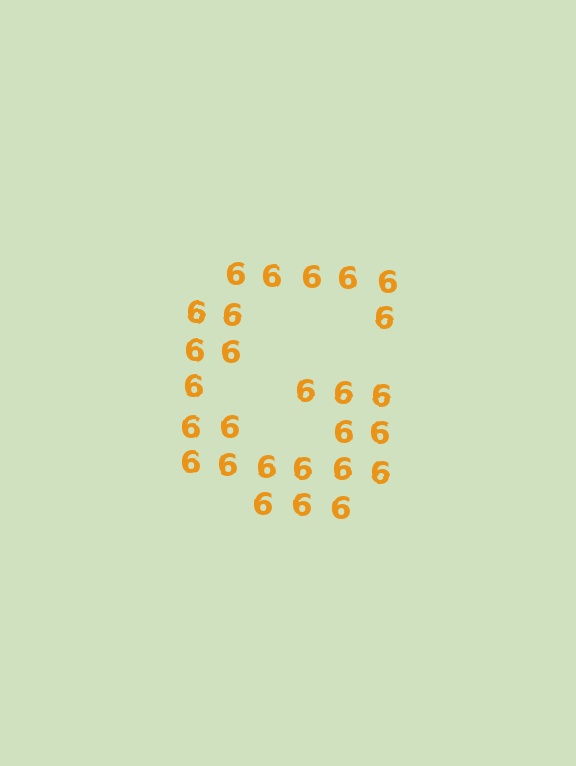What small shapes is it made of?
It is made of small digit 6's.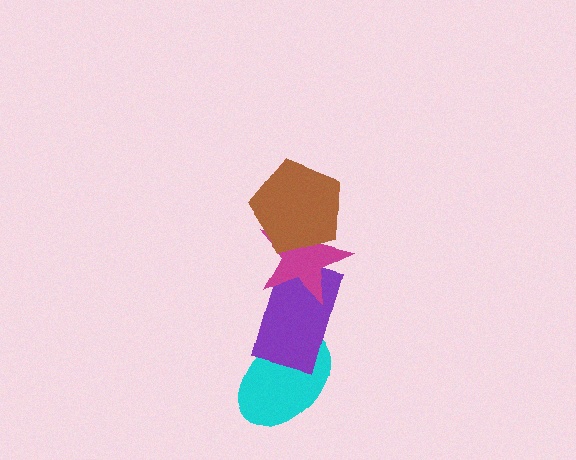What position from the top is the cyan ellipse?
The cyan ellipse is 4th from the top.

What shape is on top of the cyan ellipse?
The purple rectangle is on top of the cyan ellipse.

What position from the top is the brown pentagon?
The brown pentagon is 1st from the top.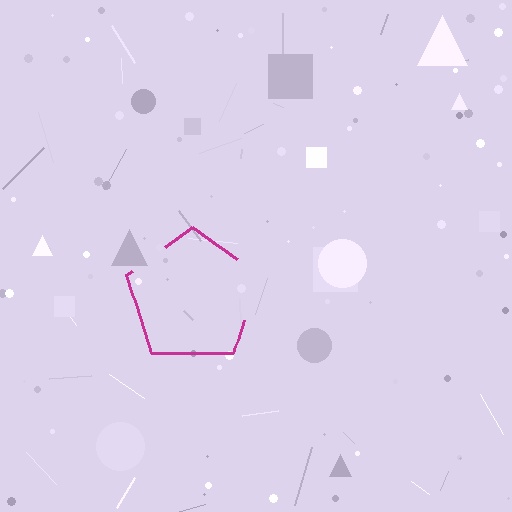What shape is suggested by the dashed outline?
The dashed outline suggests a pentagon.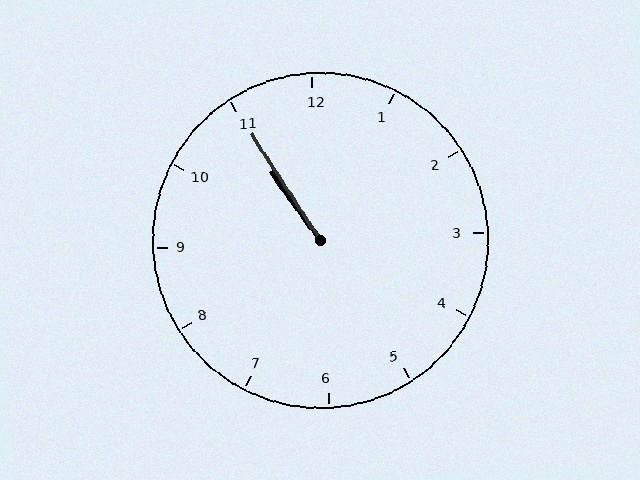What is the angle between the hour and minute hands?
Approximately 2 degrees.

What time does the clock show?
10:55.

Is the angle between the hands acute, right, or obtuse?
It is acute.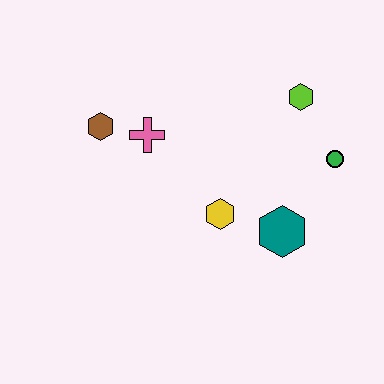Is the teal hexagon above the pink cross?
No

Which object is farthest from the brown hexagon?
The green circle is farthest from the brown hexagon.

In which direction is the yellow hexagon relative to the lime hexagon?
The yellow hexagon is below the lime hexagon.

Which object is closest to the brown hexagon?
The pink cross is closest to the brown hexagon.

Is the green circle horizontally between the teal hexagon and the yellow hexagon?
No